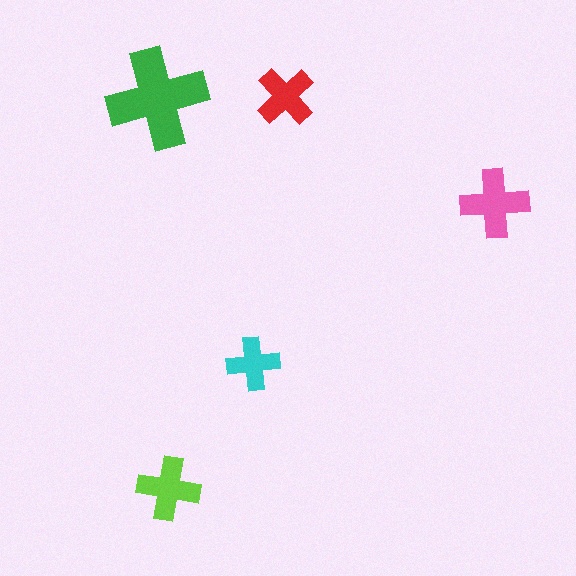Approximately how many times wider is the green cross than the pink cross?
About 1.5 times wider.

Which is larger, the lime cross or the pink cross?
The pink one.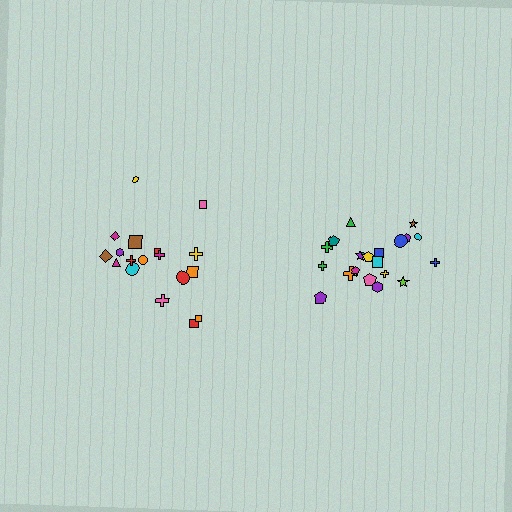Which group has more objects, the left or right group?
The right group.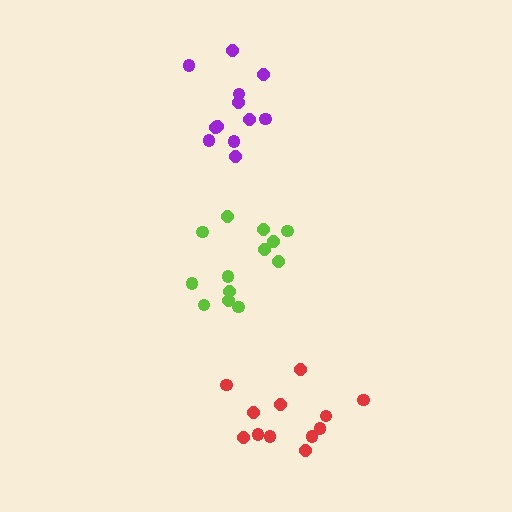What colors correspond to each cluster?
The clusters are colored: purple, red, lime.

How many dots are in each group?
Group 1: 12 dots, Group 2: 12 dots, Group 3: 13 dots (37 total).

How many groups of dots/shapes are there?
There are 3 groups.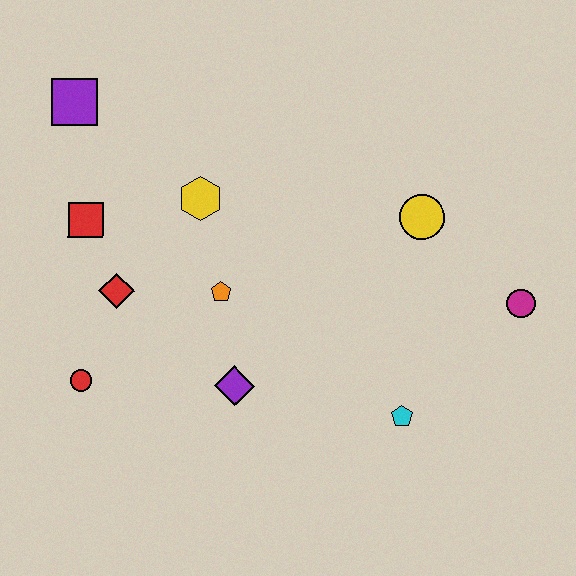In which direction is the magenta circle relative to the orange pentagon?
The magenta circle is to the right of the orange pentagon.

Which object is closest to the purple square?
The red square is closest to the purple square.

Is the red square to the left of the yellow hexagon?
Yes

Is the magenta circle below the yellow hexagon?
Yes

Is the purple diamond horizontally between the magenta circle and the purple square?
Yes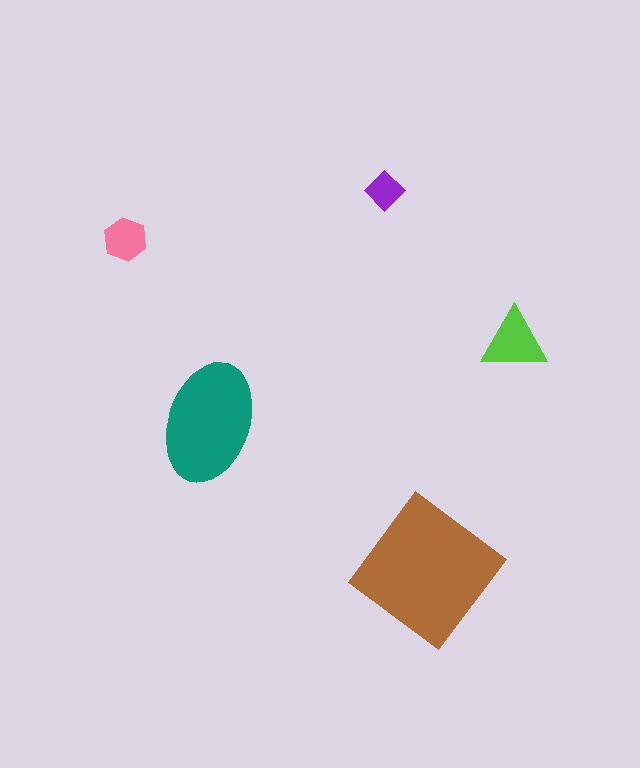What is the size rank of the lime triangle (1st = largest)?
3rd.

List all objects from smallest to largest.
The purple diamond, the pink hexagon, the lime triangle, the teal ellipse, the brown diamond.